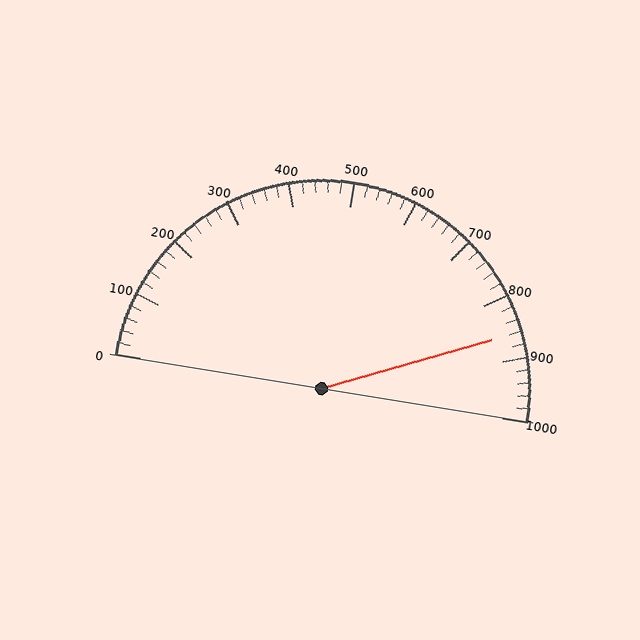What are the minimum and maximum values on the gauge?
The gauge ranges from 0 to 1000.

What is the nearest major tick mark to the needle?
The nearest major tick mark is 900.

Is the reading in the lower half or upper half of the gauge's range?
The reading is in the upper half of the range (0 to 1000).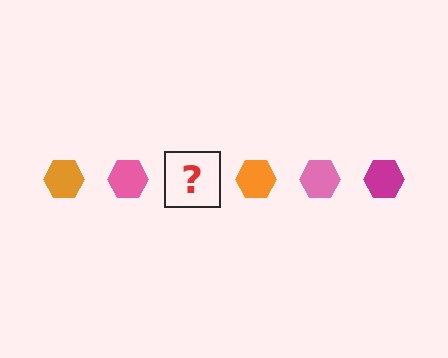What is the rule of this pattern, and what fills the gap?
The rule is that the pattern cycles through orange, pink, magenta hexagons. The gap should be filled with a magenta hexagon.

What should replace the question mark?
The question mark should be replaced with a magenta hexagon.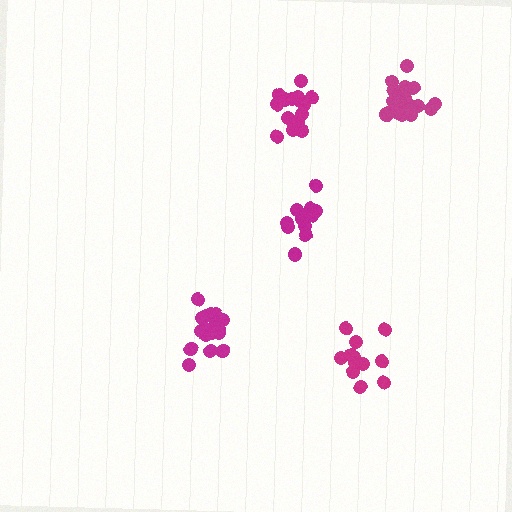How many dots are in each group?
Group 1: 14 dots, Group 2: 18 dots, Group 3: 19 dots, Group 4: 13 dots, Group 5: 19 dots (83 total).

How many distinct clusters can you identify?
There are 5 distinct clusters.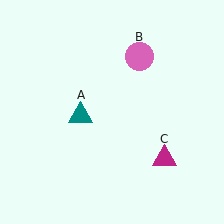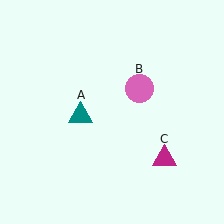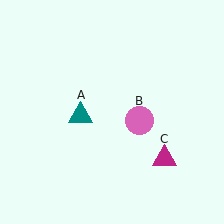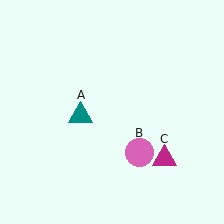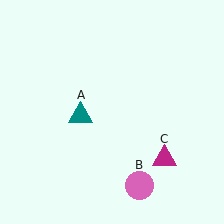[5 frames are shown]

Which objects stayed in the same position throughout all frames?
Teal triangle (object A) and magenta triangle (object C) remained stationary.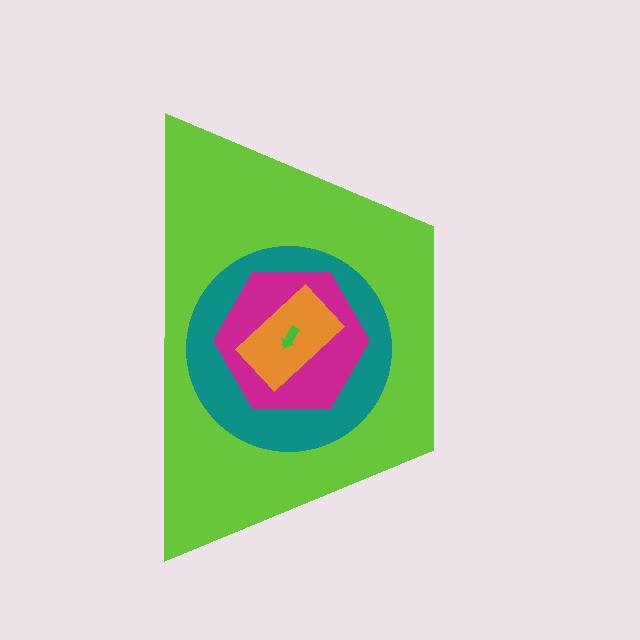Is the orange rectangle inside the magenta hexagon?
Yes.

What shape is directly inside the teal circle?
The magenta hexagon.